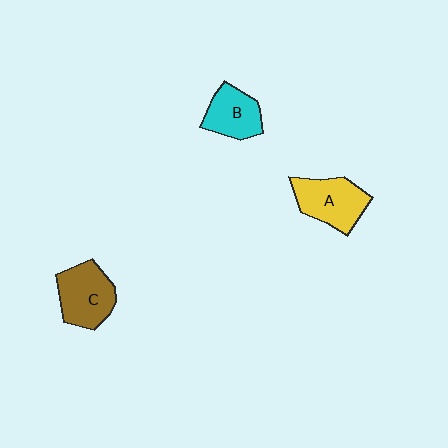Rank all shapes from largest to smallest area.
From largest to smallest: A (yellow), C (brown), B (cyan).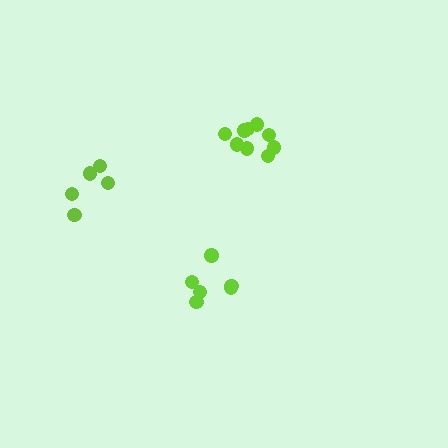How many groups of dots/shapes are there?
There are 3 groups.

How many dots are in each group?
Group 1: 9 dots, Group 2: 6 dots, Group 3: 5 dots (20 total).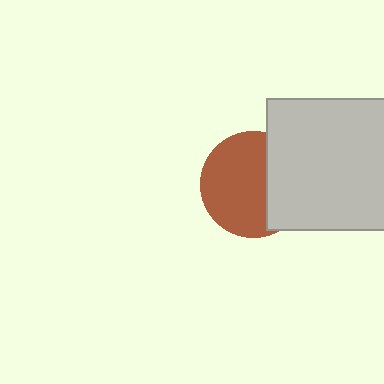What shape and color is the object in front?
The object in front is a light gray square.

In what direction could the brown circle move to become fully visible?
The brown circle could move left. That would shift it out from behind the light gray square entirely.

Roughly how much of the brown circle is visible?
About half of it is visible (roughly 65%).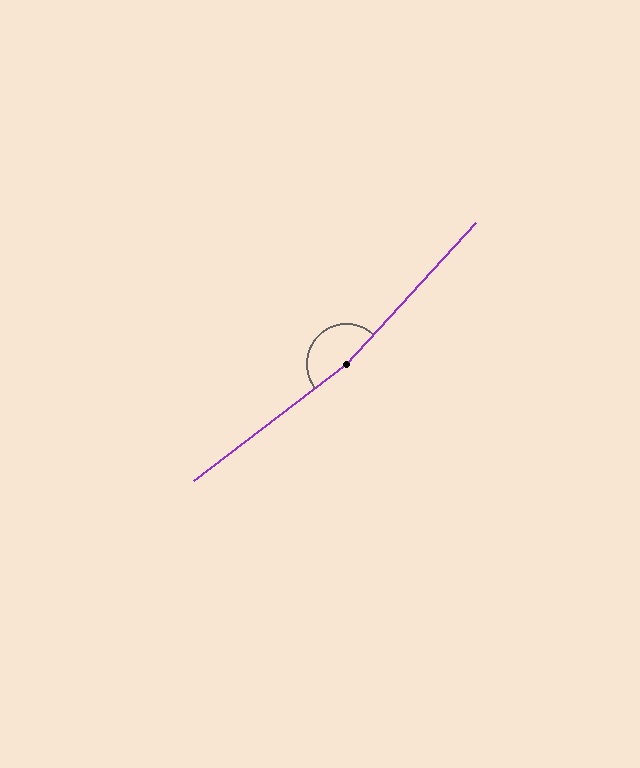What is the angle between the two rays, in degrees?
Approximately 170 degrees.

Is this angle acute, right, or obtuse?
It is obtuse.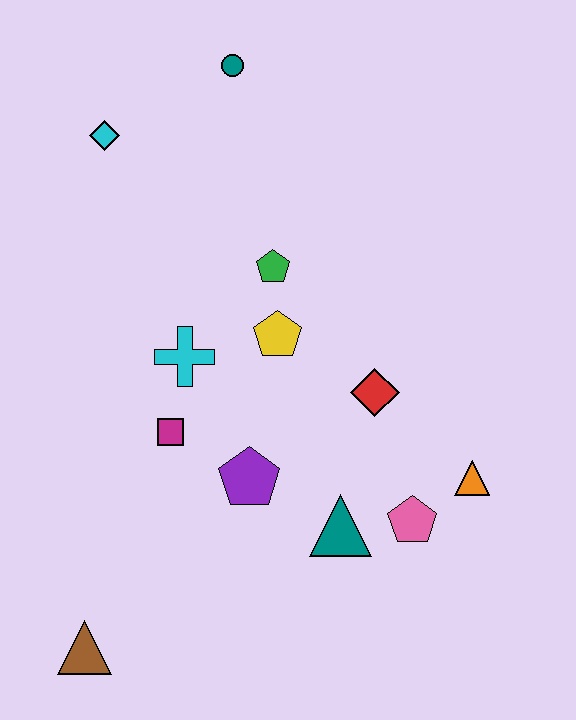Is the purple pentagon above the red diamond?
No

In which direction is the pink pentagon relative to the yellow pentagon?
The pink pentagon is below the yellow pentagon.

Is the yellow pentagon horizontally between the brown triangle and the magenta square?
No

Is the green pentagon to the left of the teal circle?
No